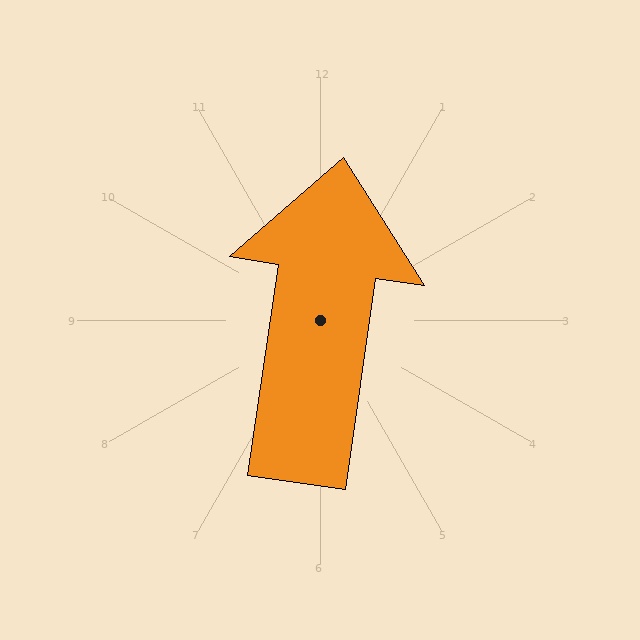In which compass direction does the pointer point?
North.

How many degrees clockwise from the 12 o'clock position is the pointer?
Approximately 8 degrees.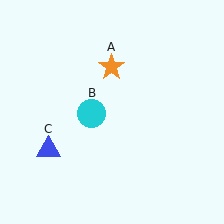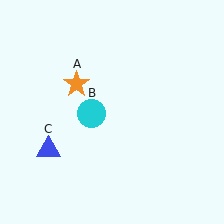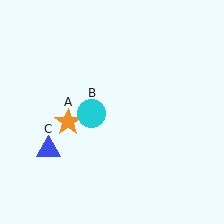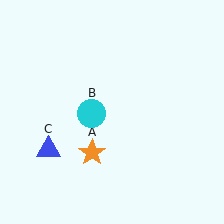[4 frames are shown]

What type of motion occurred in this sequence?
The orange star (object A) rotated counterclockwise around the center of the scene.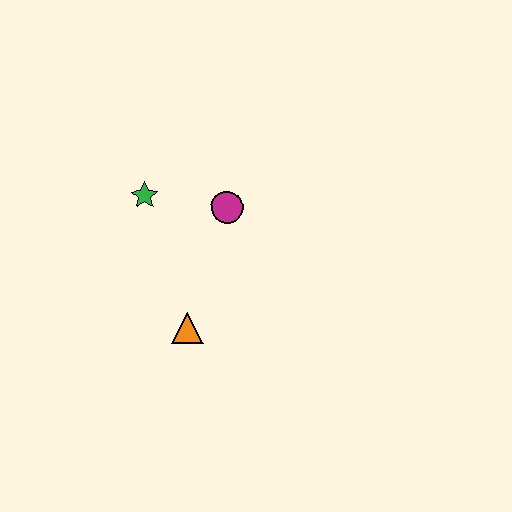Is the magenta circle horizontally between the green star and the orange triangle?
No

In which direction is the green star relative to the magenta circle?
The green star is to the left of the magenta circle.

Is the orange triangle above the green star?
No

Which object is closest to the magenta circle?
The green star is closest to the magenta circle.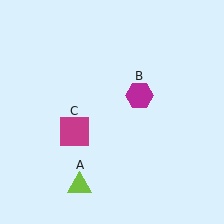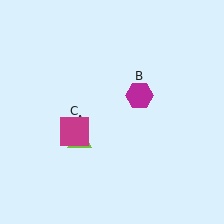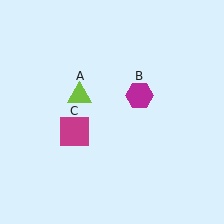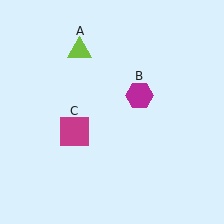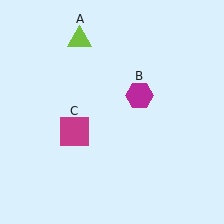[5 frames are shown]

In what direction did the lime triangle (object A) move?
The lime triangle (object A) moved up.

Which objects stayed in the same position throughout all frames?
Magenta hexagon (object B) and magenta square (object C) remained stationary.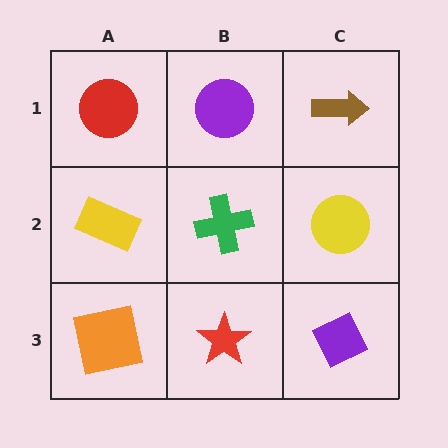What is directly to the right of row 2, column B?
A yellow circle.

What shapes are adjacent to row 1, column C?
A yellow circle (row 2, column C), a purple circle (row 1, column B).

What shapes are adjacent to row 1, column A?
A yellow rectangle (row 2, column A), a purple circle (row 1, column B).